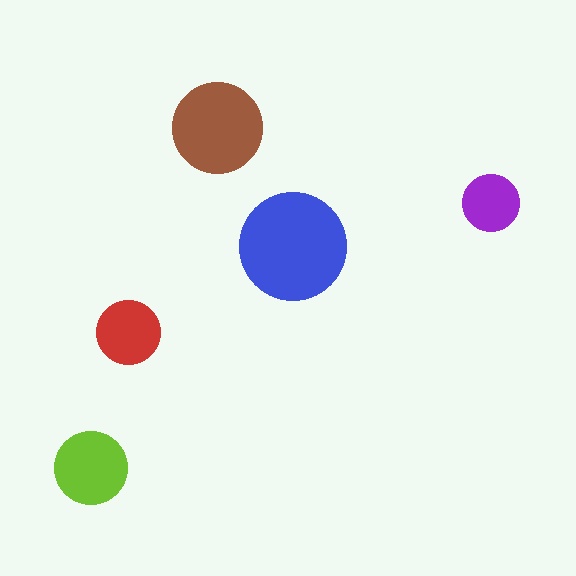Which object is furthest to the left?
The lime circle is leftmost.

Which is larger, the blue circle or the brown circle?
The blue one.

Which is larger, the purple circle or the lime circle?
The lime one.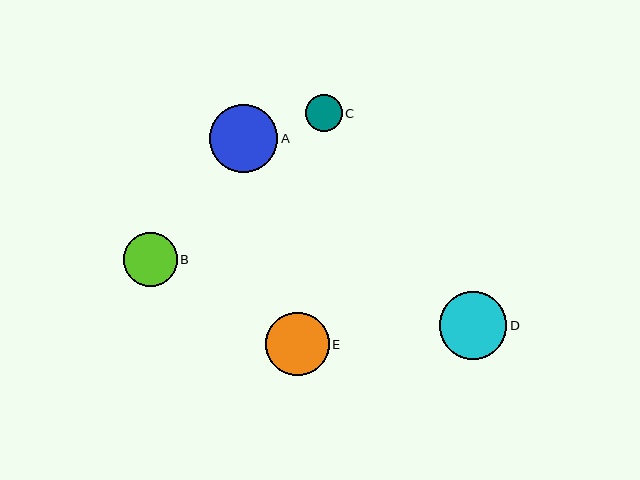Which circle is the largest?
Circle A is the largest with a size of approximately 68 pixels.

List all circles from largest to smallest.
From largest to smallest: A, D, E, B, C.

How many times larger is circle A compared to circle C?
Circle A is approximately 1.8 times the size of circle C.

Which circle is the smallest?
Circle C is the smallest with a size of approximately 37 pixels.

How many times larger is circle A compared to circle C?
Circle A is approximately 1.8 times the size of circle C.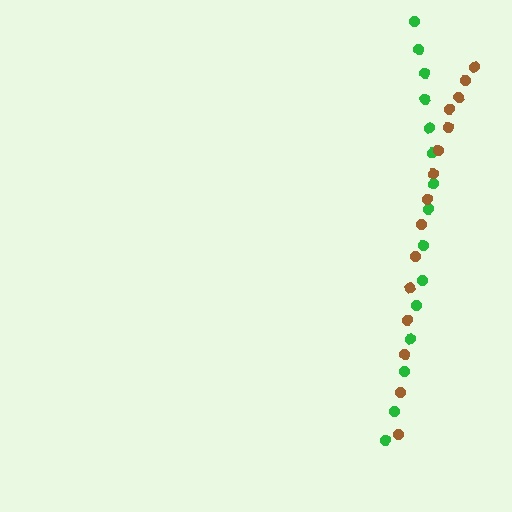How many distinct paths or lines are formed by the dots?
There are 2 distinct paths.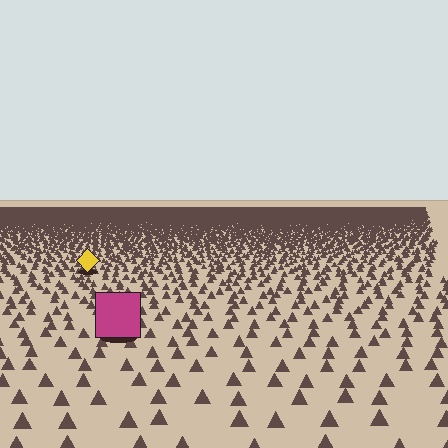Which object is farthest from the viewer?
The yellow diamond is farthest from the viewer. It appears smaller and the ground texture around it is denser.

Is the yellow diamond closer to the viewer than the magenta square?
No. The magenta square is closer — you can tell from the texture gradient: the ground texture is coarser near it.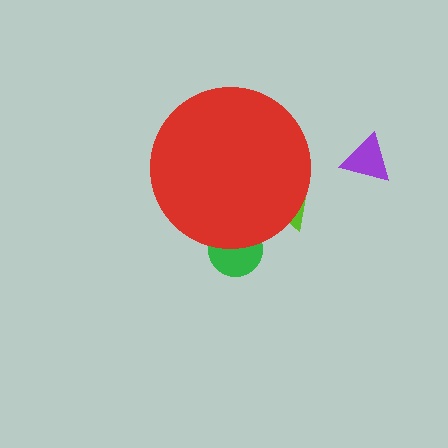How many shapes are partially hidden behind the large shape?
2 shapes are partially hidden.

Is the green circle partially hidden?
Yes, the green circle is partially hidden behind the red circle.